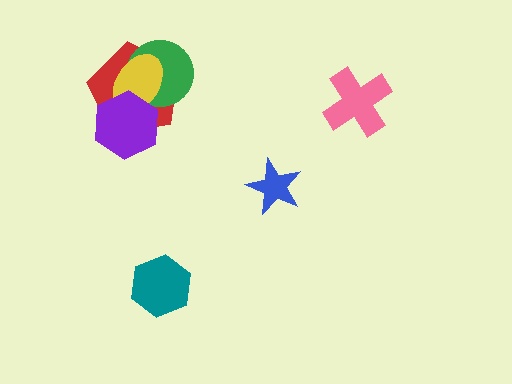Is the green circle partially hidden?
Yes, it is partially covered by another shape.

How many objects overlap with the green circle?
2 objects overlap with the green circle.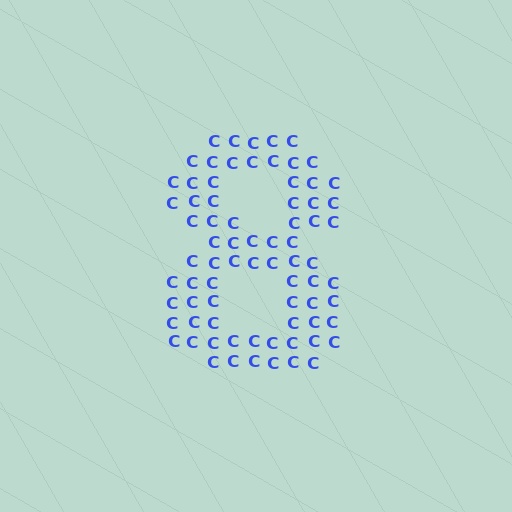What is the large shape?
The large shape is the digit 8.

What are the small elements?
The small elements are letter C's.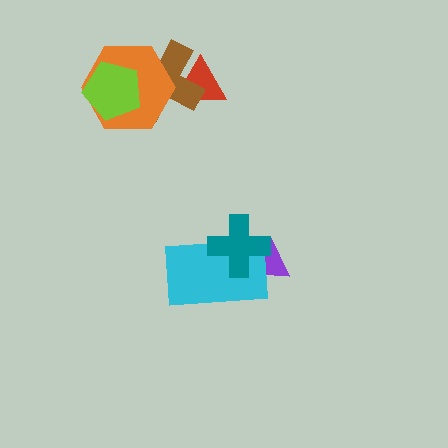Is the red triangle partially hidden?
Yes, it is partially covered by another shape.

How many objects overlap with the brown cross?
3 objects overlap with the brown cross.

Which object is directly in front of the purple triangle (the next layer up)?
The cyan rectangle is directly in front of the purple triangle.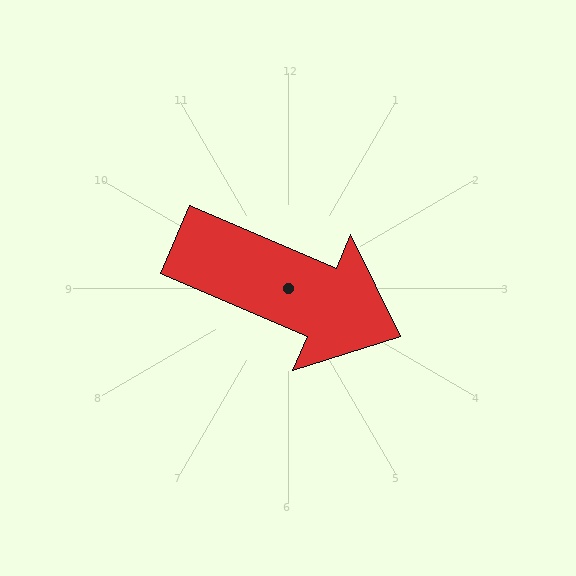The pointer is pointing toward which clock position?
Roughly 4 o'clock.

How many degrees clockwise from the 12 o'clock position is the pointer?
Approximately 113 degrees.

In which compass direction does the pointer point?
Southeast.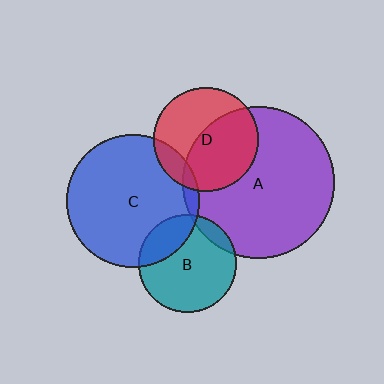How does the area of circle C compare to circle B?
Approximately 1.9 times.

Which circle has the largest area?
Circle A (purple).